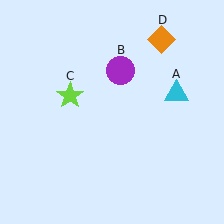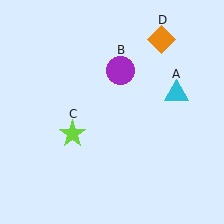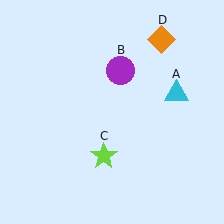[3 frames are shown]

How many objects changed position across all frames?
1 object changed position: lime star (object C).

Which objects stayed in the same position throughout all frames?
Cyan triangle (object A) and purple circle (object B) and orange diamond (object D) remained stationary.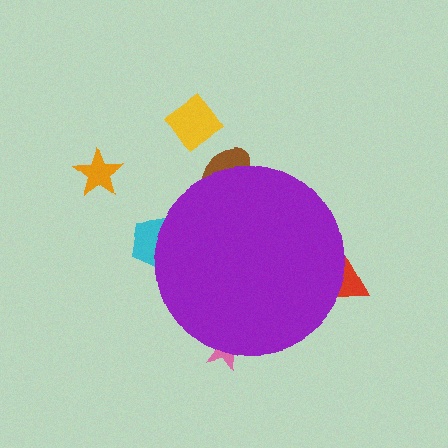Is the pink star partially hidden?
Yes, the pink star is partially hidden behind the purple circle.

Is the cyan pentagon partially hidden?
Yes, the cyan pentagon is partially hidden behind the purple circle.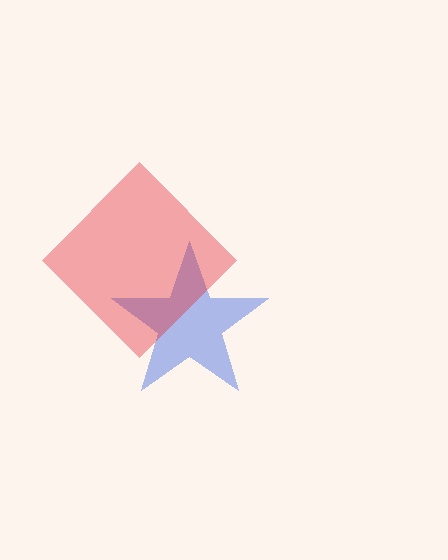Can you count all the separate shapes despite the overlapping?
Yes, there are 2 separate shapes.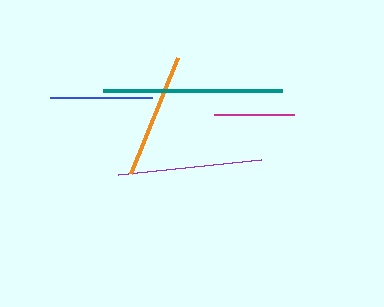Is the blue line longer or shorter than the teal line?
The teal line is longer than the blue line.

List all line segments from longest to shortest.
From longest to shortest: teal, purple, orange, blue, magenta.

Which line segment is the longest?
The teal line is the longest at approximately 179 pixels.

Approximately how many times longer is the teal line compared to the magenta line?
The teal line is approximately 2.2 times the length of the magenta line.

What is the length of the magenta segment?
The magenta segment is approximately 80 pixels long.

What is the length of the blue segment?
The blue segment is approximately 102 pixels long.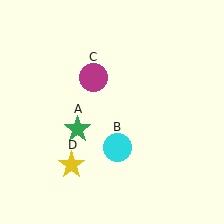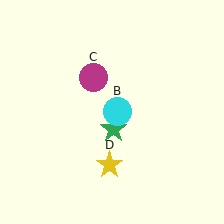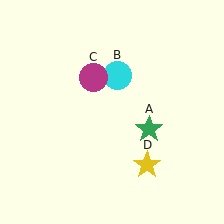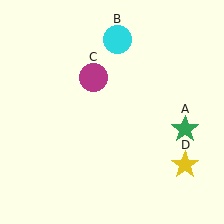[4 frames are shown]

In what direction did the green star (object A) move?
The green star (object A) moved right.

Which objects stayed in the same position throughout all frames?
Magenta circle (object C) remained stationary.